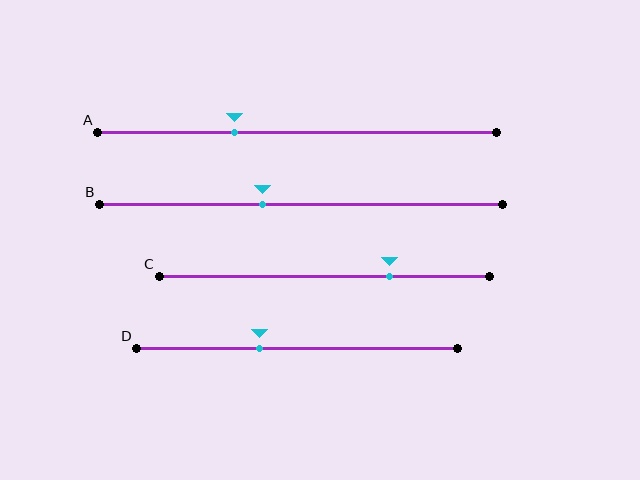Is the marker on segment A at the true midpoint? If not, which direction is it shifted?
No, the marker on segment A is shifted to the left by about 16% of the segment length.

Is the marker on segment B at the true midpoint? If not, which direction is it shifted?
No, the marker on segment B is shifted to the left by about 10% of the segment length.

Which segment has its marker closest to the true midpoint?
Segment B has its marker closest to the true midpoint.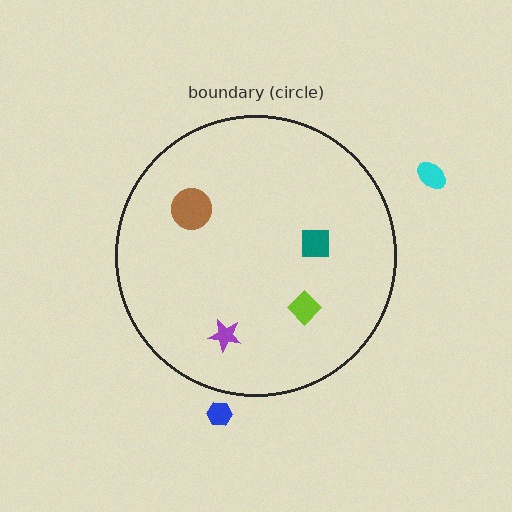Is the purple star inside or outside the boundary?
Inside.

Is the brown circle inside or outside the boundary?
Inside.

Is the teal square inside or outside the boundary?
Inside.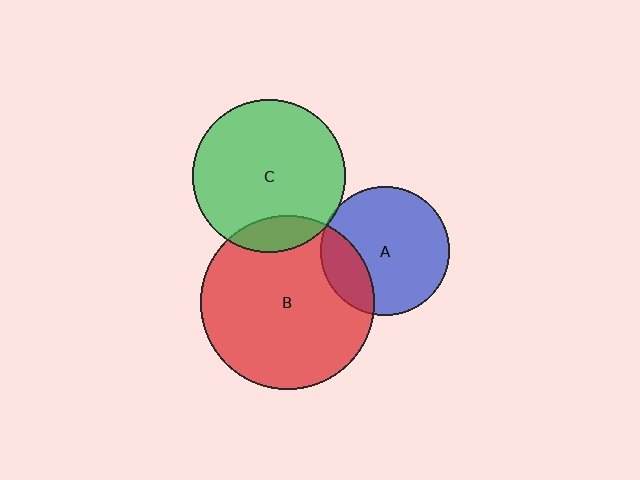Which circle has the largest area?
Circle B (red).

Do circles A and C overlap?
Yes.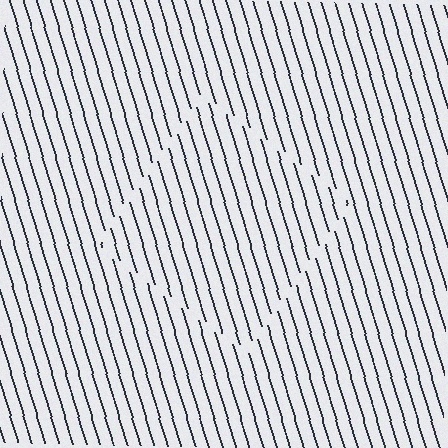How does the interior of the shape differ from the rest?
The interior of the shape contains the same grating, shifted by half a period — the contour is defined by the phase discontinuity where line-ends from the inner and outer gratings abut.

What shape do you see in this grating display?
An illusory square. The interior of the shape contains the same grating, shifted by half a period — the contour is defined by the phase discontinuity where line-ends from the inner and outer gratings abut.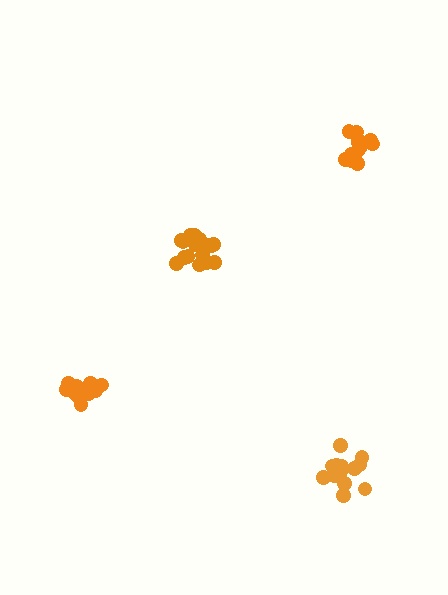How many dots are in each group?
Group 1: 16 dots, Group 2: 15 dots, Group 3: 14 dots, Group 4: 16 dots (61 total).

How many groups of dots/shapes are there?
There are 4 groups.